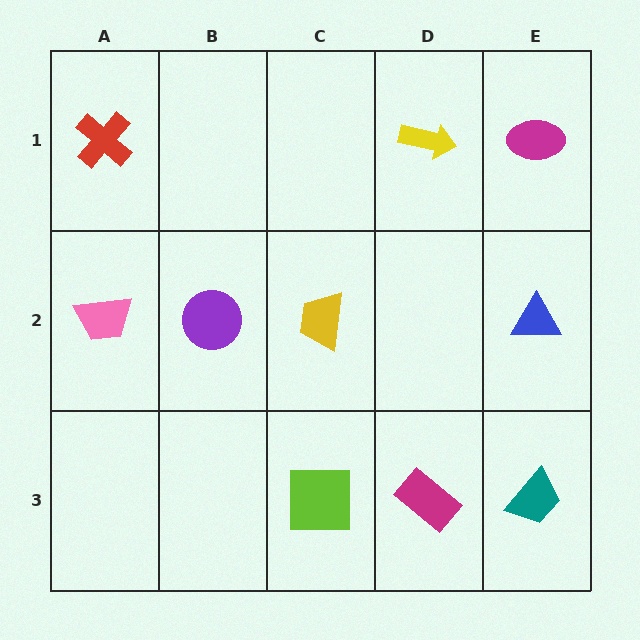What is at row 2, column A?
A pink trapezoid.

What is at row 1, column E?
A magenta ellipse.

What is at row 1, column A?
A red cross.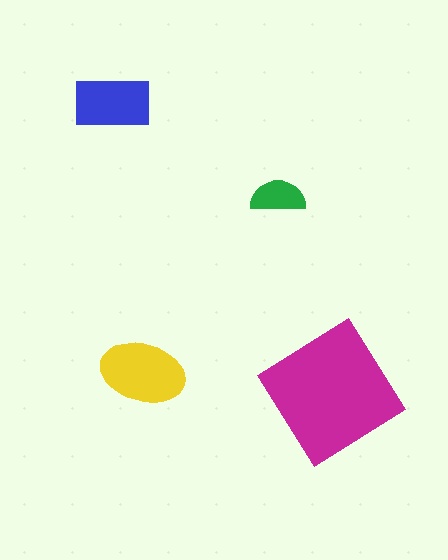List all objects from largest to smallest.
The magenta diamond, the yellow ellipse, the blue rectangle, the green semicircle.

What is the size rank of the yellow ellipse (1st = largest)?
2nd.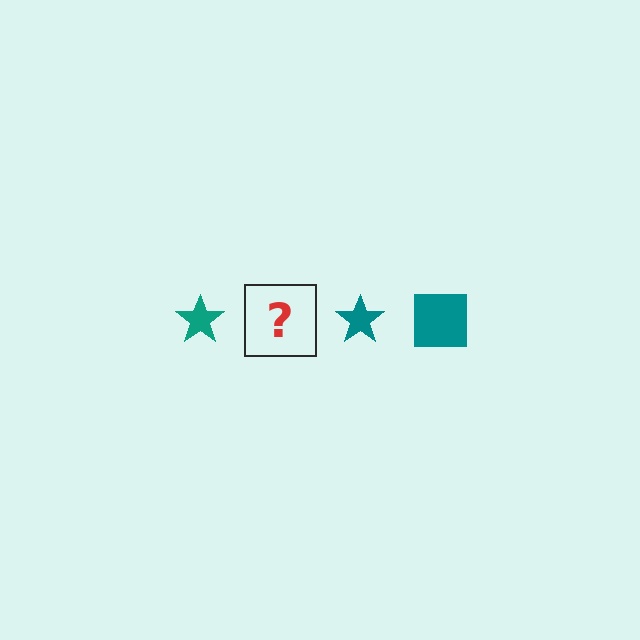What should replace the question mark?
The question mark should be replaced with a teal square.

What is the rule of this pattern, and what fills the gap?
The rule is that the pattern cycles through star, square shapes in teal. The gap should be filled with a teal square.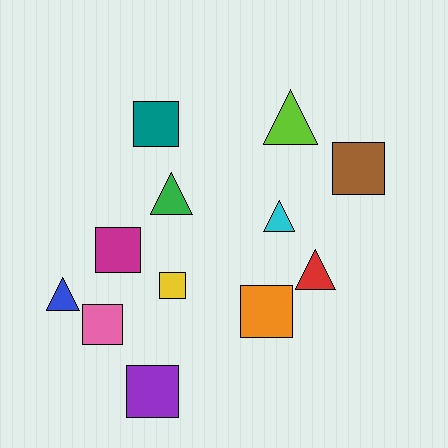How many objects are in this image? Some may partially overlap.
There are 12 objects.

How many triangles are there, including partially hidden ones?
There are 5 triangles.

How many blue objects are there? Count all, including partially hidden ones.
There is 1 blue object.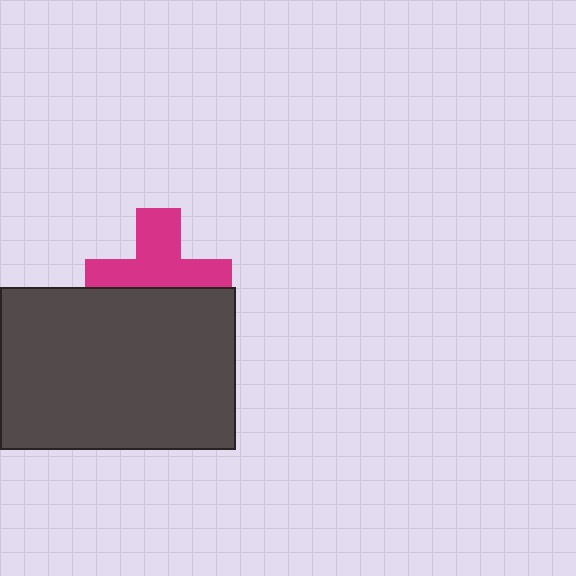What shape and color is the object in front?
The object in front is a dark gray rectangle.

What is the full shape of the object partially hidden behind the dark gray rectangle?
The partially hidden object is a magenta cross.